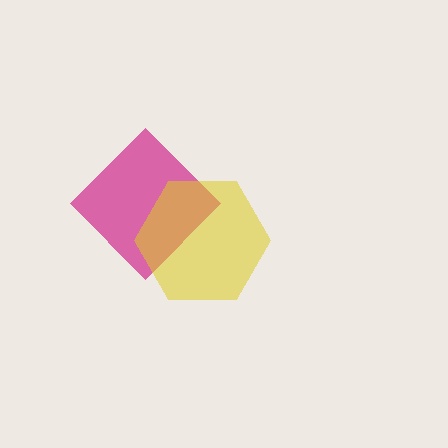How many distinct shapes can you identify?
There are 2 distinct shapes: a magenta diamond, a yellow hexagon.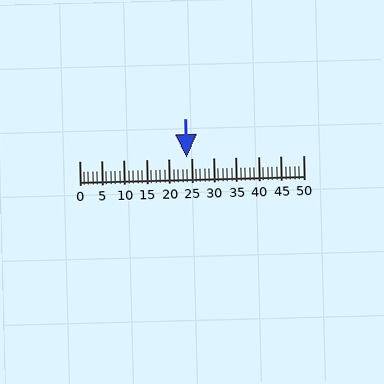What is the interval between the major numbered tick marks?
The major tick marks are spaced 5 units apart.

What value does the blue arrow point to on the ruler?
The blue arrow points to approximately 24.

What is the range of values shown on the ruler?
The ruler shows values from 0 to 50.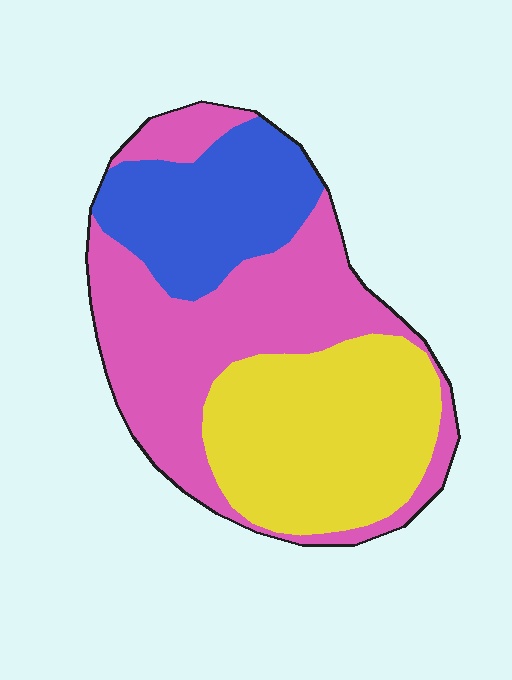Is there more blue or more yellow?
Yellow.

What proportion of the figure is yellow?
Yellow takes up about one third (1/3) of the figure.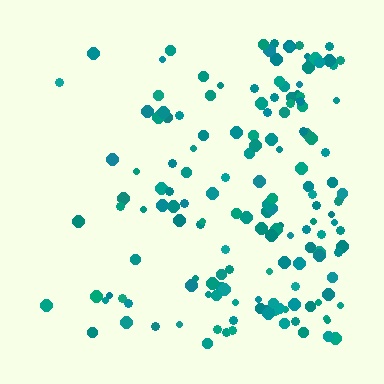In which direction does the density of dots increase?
From left to right, with the right side densest.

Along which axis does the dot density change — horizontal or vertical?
Horizontal.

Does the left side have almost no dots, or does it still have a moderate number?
Still a moderate number, just noticeably fewer than the right.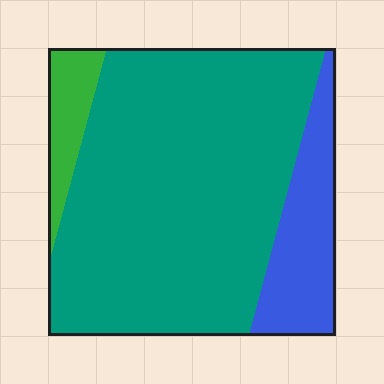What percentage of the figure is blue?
Blue takes up about one sixth (1/6) of the figure.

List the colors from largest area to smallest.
From largest to smallest: teal, blue, green.